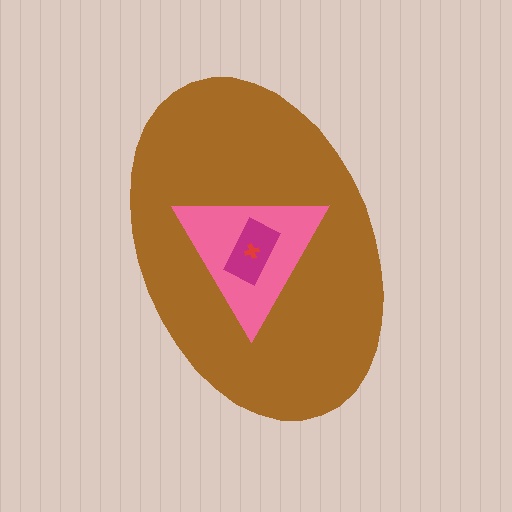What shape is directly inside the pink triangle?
The magenta rectangle.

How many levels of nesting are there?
4.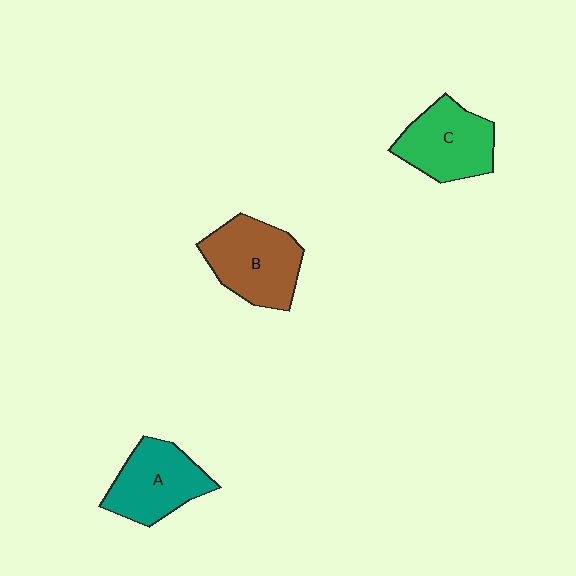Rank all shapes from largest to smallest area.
From largest to smallest: B (brown), C (green), A (teal).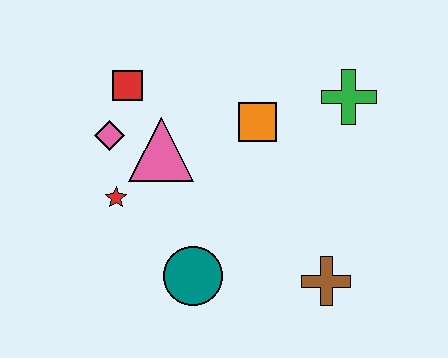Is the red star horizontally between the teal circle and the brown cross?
No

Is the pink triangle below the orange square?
Yes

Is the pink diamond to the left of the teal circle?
Yes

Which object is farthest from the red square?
The brown cross is farthest from the red square.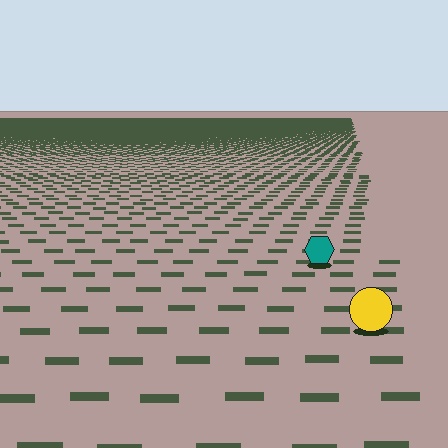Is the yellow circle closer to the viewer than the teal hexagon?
Yes. The yellow circle is closer — you can tell from the texture gradient: the ground texture is coarser near it.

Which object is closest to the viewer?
The yellow circle is closest. The texture marks near it are larger and more spread out.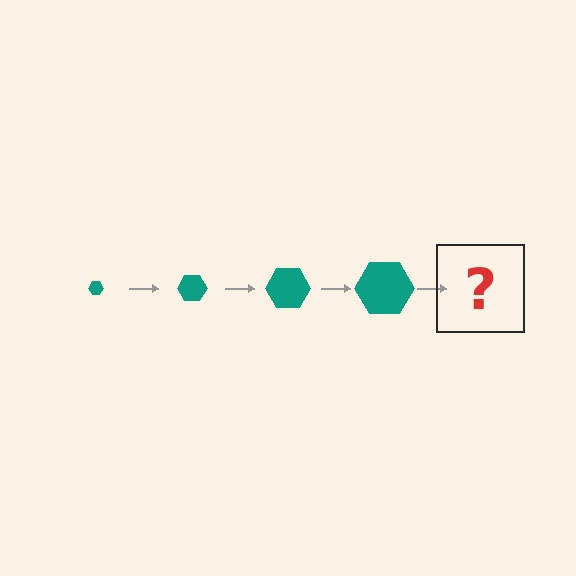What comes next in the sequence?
The next element should be a teal hexagon, larger than the previous one.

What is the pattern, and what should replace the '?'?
The pattern is that the hexagon gets progressively larger each step. The '?' should be a teal hexagon, larger than the previous one.